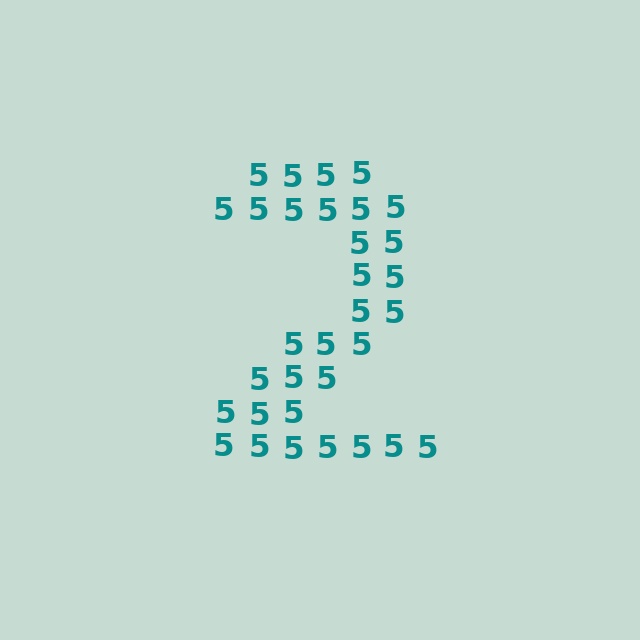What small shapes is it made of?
It is made of small digit 5's.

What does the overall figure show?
The overall figure shows the digit 2.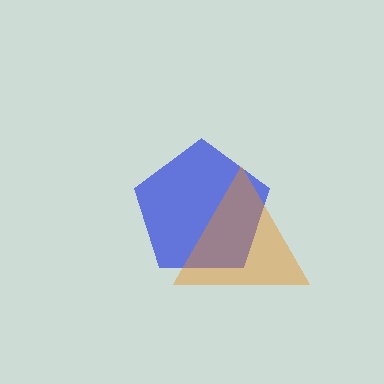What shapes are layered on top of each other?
The layered shapes are: a blue pentagon, an orange triangle.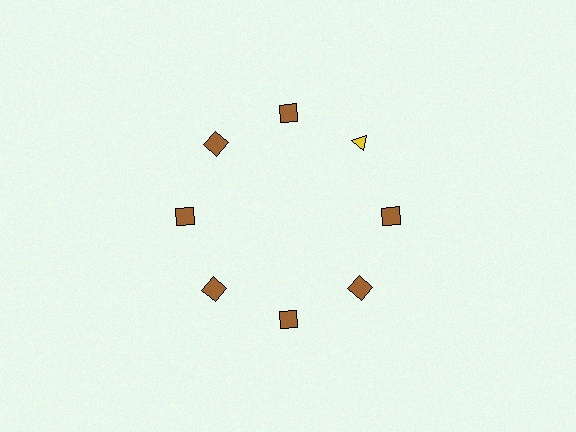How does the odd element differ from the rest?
It differs in both color (yellow instead of brown) and shape (triangle instead of square).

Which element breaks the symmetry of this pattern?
The yellow triangle at roughly the 2 o'clock position breaks the symmetry. All other shapes are brown squares.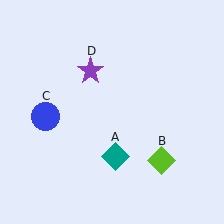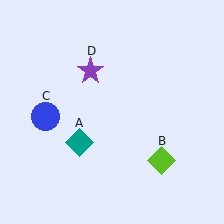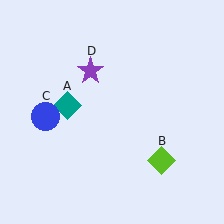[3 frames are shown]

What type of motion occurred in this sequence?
The teal diamond (object A) rotated clockwise around the center of the scene.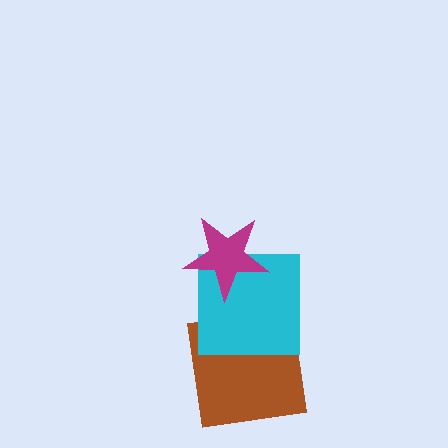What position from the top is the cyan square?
The cyan square is 2nd from the top.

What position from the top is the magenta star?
The magenta star is 1st from the top.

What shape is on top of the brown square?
The cyan square is on top of the brown square.